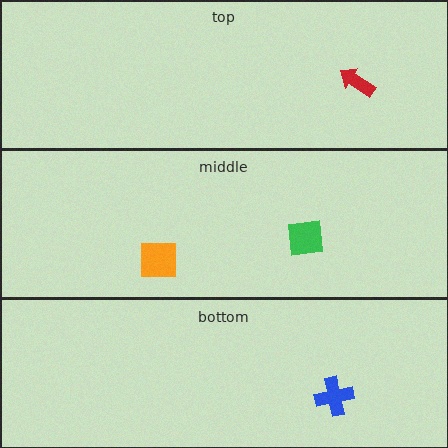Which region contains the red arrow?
The top region.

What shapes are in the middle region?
The orange square, the green square.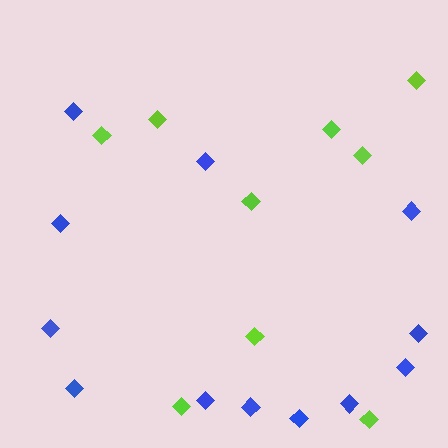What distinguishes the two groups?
There are 2 groups: one group of blue diamonds (12) and one group of lime diamonds (9).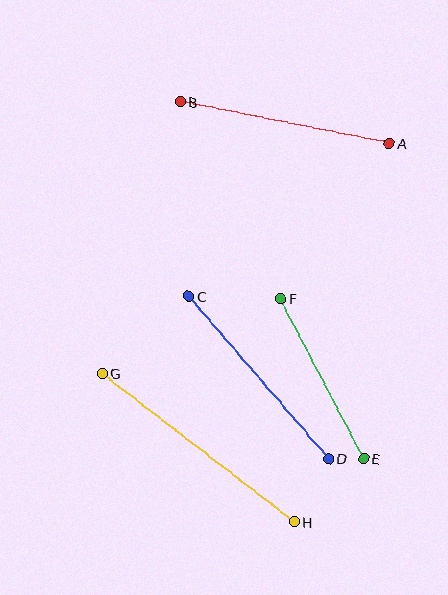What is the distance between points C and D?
The distance is approximately 214 pixels.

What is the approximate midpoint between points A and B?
The midpoint is at approximately (285, 123) pixels.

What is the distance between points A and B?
The distance is approximately 213 pixels.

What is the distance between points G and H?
The distance is approximately 243 pixels.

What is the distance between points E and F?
The distance is approximately 181 pixels.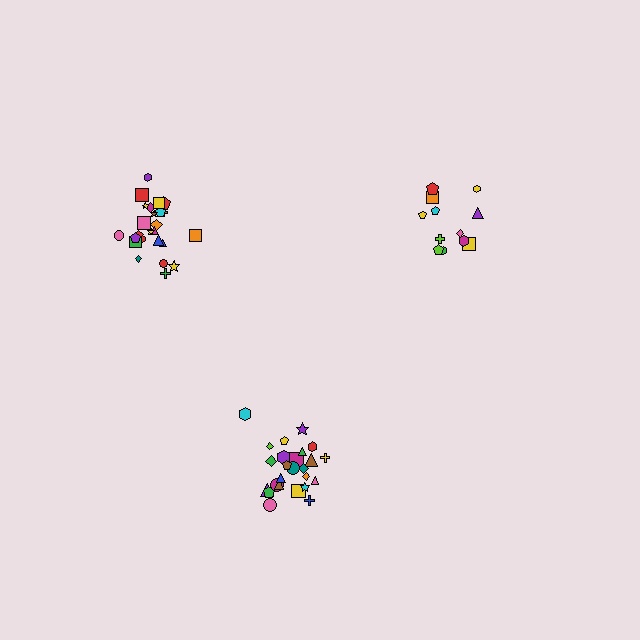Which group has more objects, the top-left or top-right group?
The top-left group.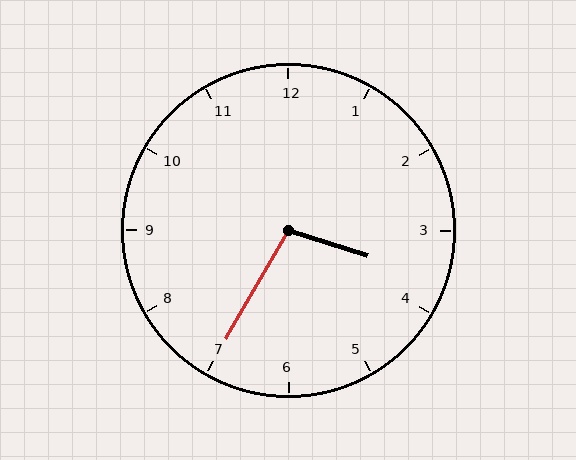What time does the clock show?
3:35.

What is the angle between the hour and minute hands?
Approximately 102 degrees.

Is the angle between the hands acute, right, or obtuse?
It is obtuse.